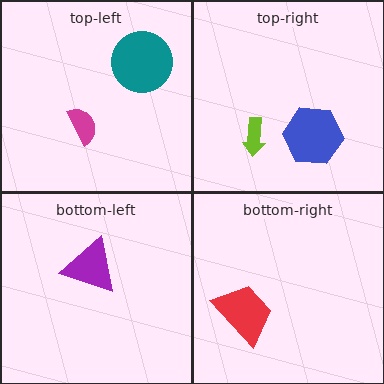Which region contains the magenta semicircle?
The top-left region.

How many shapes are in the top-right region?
2.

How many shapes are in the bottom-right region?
1.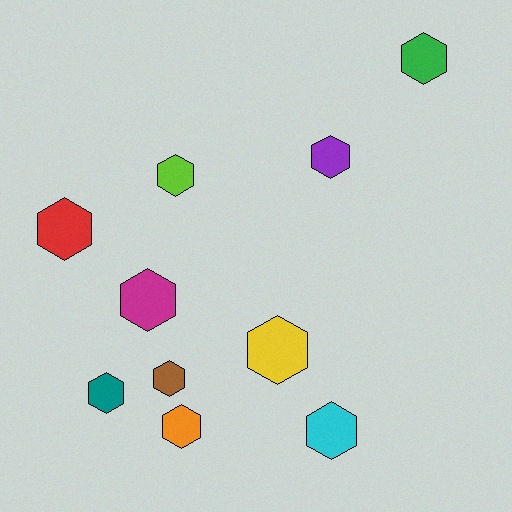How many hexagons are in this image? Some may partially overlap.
There are 10 hexagons.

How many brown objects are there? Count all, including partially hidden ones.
There is 1 brown object.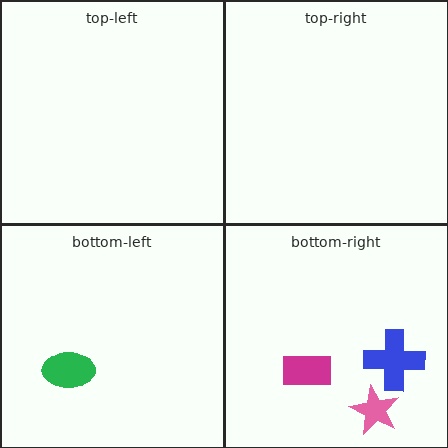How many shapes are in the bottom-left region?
1.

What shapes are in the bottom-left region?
The green ellipse.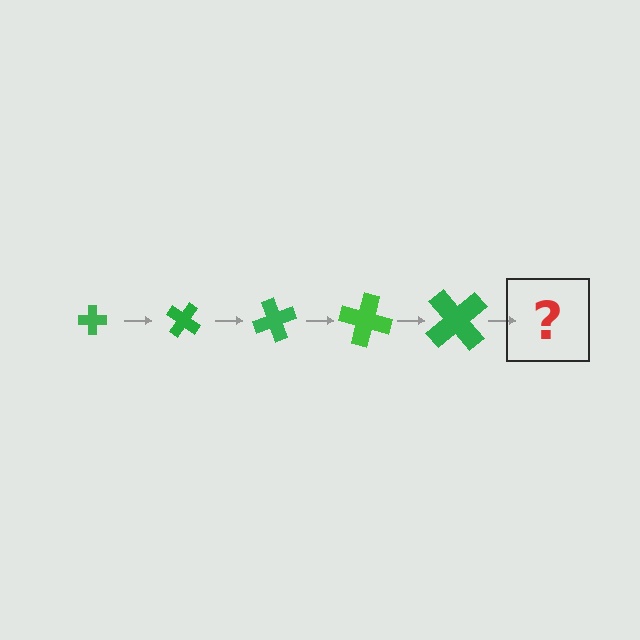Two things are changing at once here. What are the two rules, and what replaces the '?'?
The two rules are that the cross grows larger each step and it rotates 35 degrees each step. The '?' should be a cross, larger than the previous one and rotated 175 degrees from the start.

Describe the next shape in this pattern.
It should be a cross, larger than the previous one and rotated 175 degrees from the start.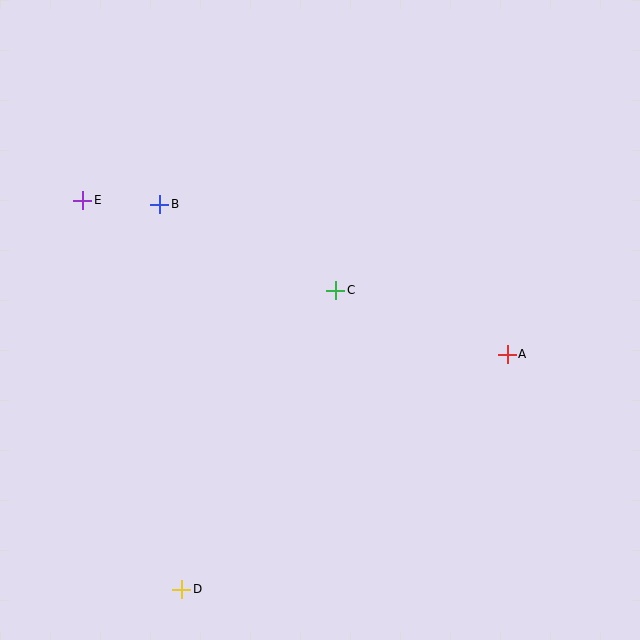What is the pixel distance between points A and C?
The distance between A and C is 183 pixels.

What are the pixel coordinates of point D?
Point D is at (182, 589).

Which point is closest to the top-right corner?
Point A is closest to the top-right corner.